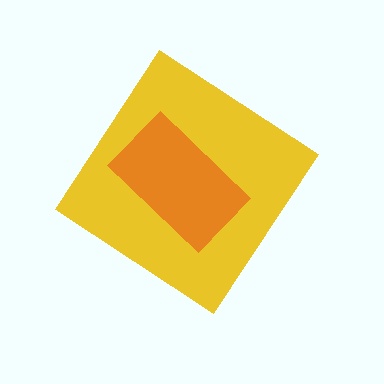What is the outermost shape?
The yellow diamond.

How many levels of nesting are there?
2.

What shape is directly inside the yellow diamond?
The orange rectangle.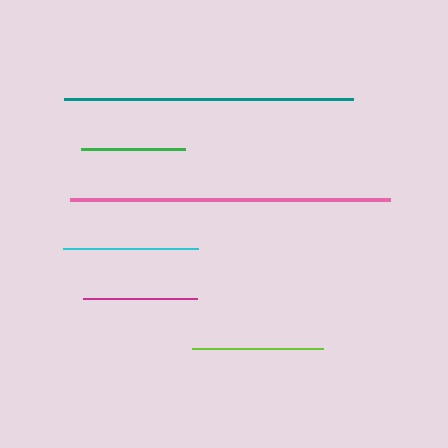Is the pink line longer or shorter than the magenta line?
The pink line is longer than the magenta line.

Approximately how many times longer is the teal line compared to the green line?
The teal line is approximately 2.8 times the length of the green line.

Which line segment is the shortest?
The green line is the shortest at approximately 104 pixels.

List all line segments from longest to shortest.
From longest to shortest: pink, teal, cyan, lime, magenta, green.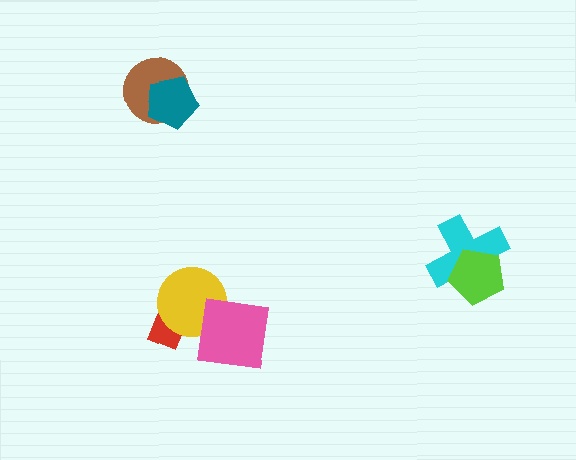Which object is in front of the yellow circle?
The pink square is in front of the yellow circle.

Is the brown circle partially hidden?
Yes, it is partially covered by another shape.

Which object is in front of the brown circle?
The teal pentagon is in front of the brown circle.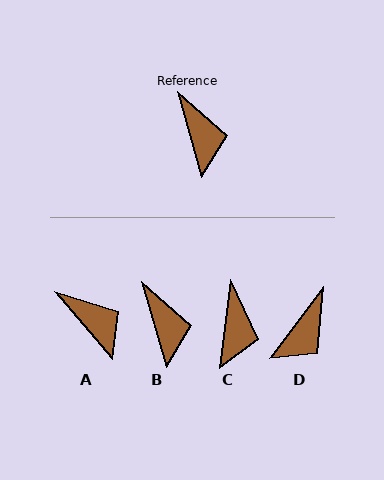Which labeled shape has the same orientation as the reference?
B.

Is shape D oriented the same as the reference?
No, it is off by about 53 degrees.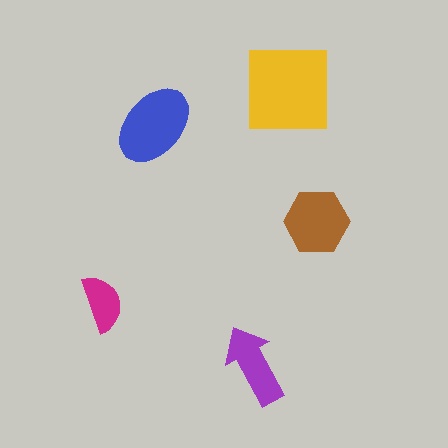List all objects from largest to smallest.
The yellow square, the blue ellipse, the brown hexagon, the purple arrow, the magenta semicircle.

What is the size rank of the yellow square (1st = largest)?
1st.